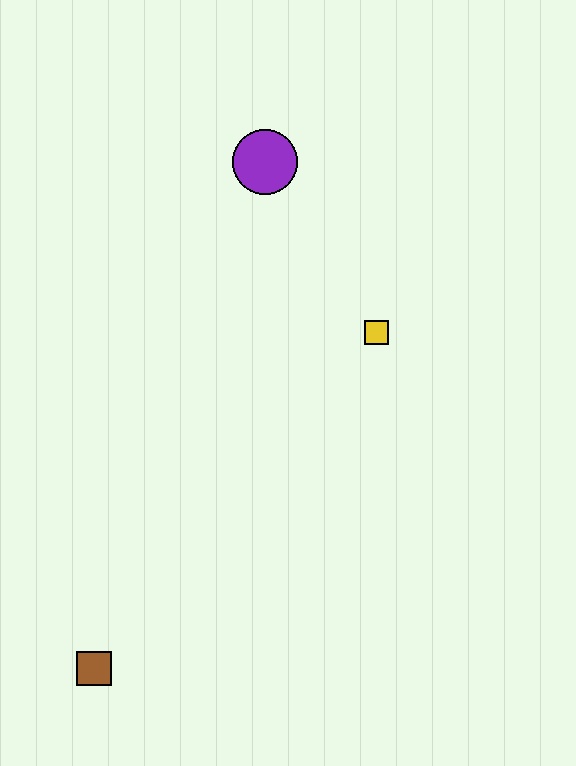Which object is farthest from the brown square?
The purple circle is farthest from the brown square.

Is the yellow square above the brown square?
Yes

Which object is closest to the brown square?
The yellow square is closest to the brown square.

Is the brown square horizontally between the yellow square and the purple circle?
No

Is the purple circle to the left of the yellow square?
Yes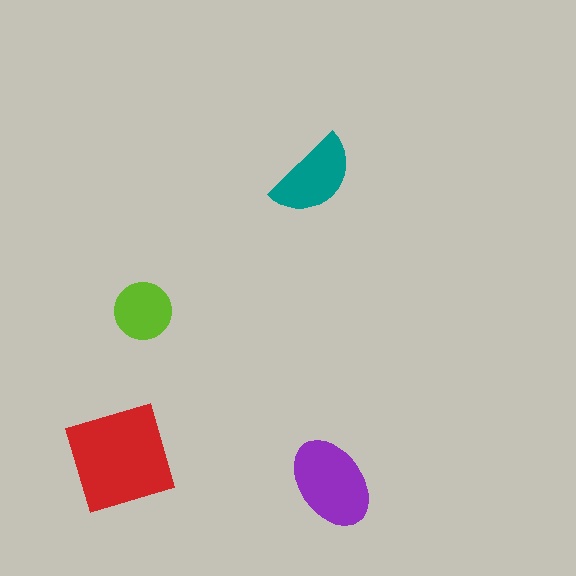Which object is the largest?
The red square.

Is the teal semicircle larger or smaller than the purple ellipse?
Smaller.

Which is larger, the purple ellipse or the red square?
The red square.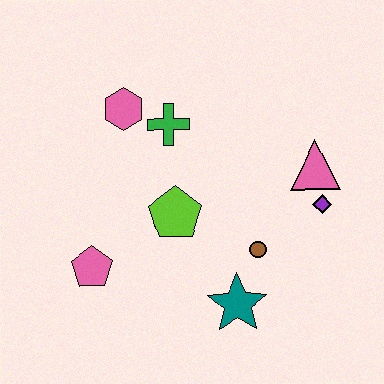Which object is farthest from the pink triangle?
The pink pentagon is farthest from the pink triangle.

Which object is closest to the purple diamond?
The pink triangle is closest to the purple diamond.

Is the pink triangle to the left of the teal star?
No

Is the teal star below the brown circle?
Yes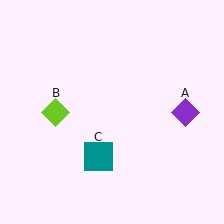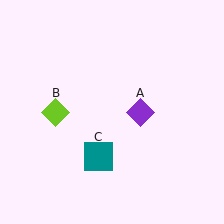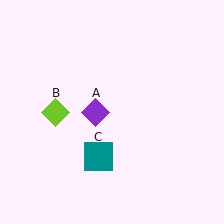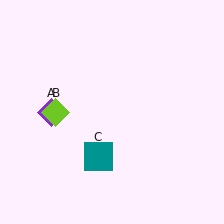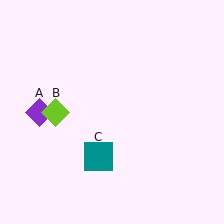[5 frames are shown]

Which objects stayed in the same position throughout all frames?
Lime diamond (object B) and teal square (object C) remained stationary.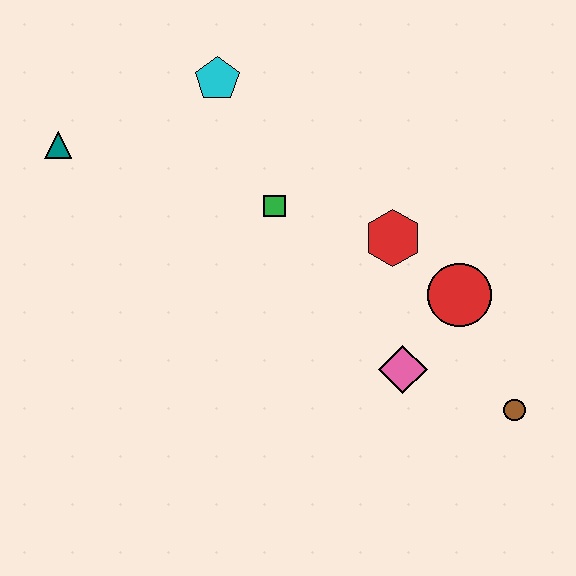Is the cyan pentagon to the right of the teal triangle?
Yes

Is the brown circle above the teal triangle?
No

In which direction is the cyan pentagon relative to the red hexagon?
The cyan pentagon is to the left of the red hexagon.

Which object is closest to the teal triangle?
The cyan pentagon is closest to the teal triangle.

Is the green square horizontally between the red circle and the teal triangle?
Yes